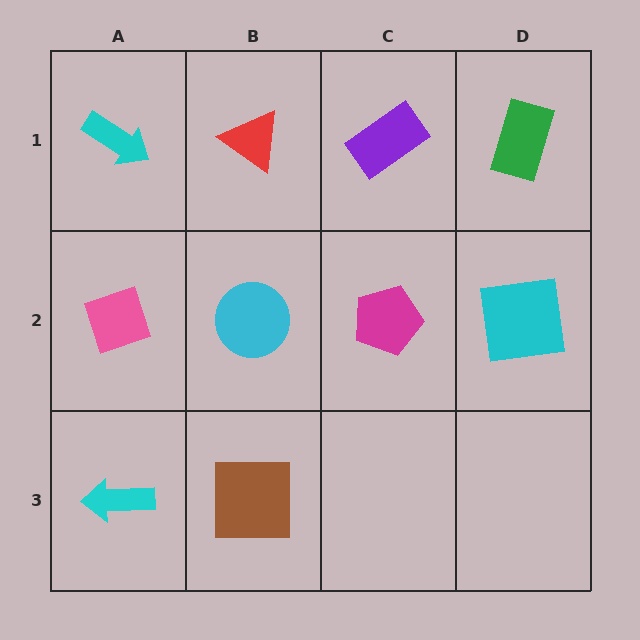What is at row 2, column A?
A pink diamond.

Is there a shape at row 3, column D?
No, that cell is empty.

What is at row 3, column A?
A cyan arrow.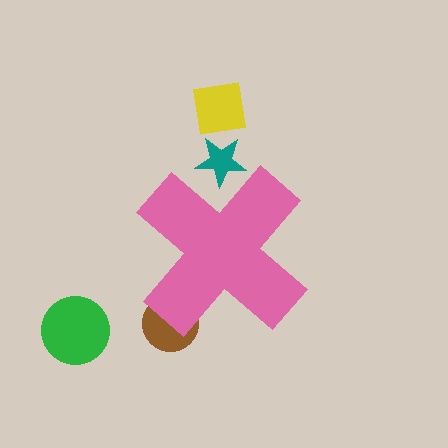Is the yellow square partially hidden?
No, the yellow square is fully visible.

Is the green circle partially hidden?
No, the green circle is fully visible.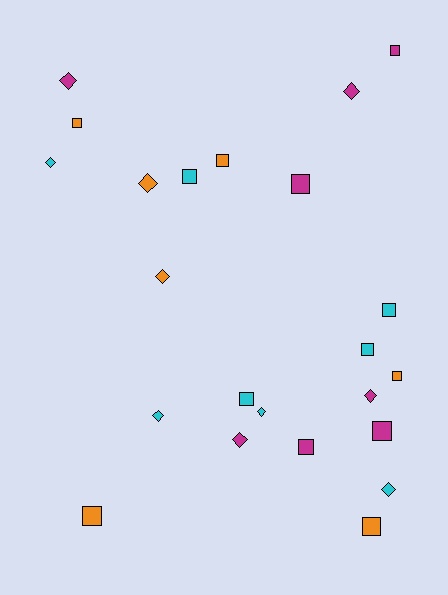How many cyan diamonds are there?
There are 4 cyan diamonds.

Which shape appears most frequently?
Square, with 13 objects.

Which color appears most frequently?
Magenta, with 8 objects.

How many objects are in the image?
There are 23 objects.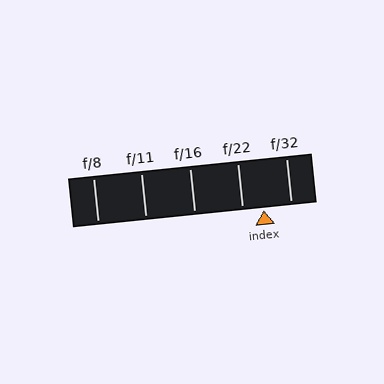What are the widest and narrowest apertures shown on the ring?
The widest aperture shown is f/8 and the narrowest is f/32.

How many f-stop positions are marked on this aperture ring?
There are 5 f-stop positions marked.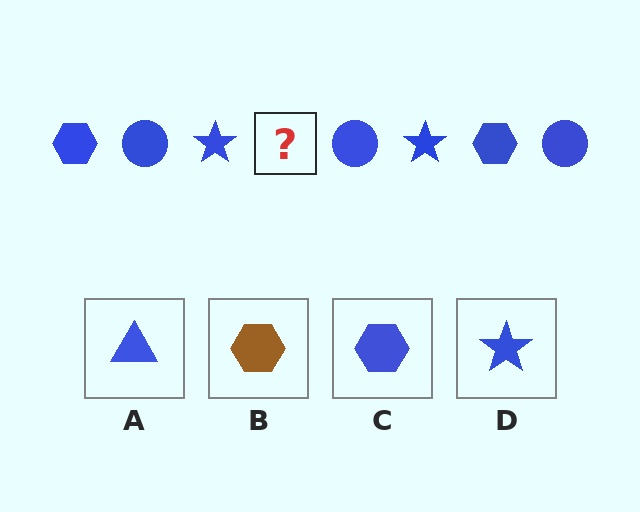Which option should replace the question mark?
Option C.